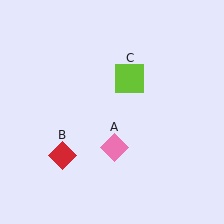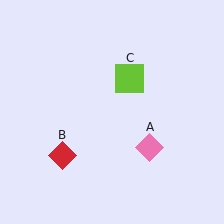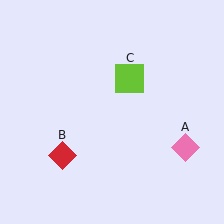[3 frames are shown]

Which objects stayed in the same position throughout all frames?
Red diamond (object B) and lime square (object C) remained stationary.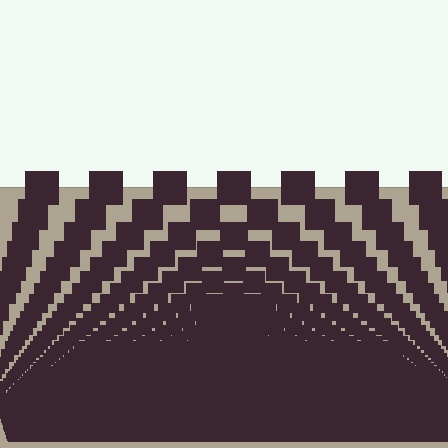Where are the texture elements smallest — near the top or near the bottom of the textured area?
Near the bottom.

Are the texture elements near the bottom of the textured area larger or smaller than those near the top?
Smaller. The gradient is inverted — elements near the bottom are smaller and denser.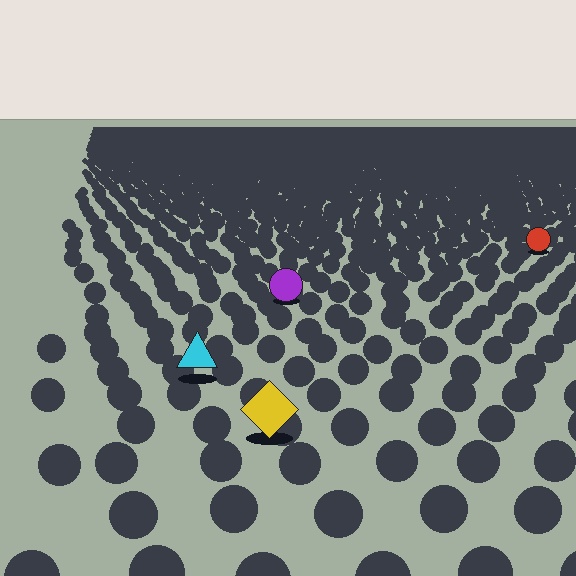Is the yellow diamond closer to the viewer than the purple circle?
Yes. The yellow diamond is closer — you can tell from the texture gradient: the ground texture is coarser near it.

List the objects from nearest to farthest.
From nearest to farthest: the yellow diamond, the cyan triangle, the purple circle, the red circle.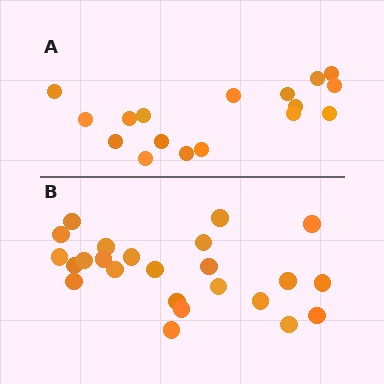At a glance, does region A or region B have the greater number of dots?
Region B (the bottom region) has more dots.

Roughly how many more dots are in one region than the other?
Region B has roughly 8 or so more dots than region A.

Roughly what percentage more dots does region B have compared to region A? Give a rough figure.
About 40% more.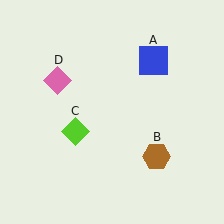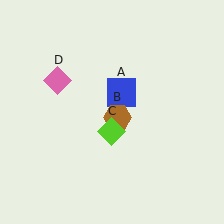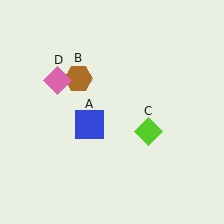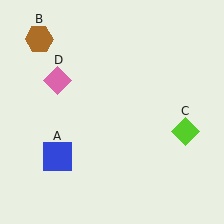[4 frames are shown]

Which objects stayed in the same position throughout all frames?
Pink diamond (object D) remained stationary.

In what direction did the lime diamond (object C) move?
The lime diamond (object C) moved right.